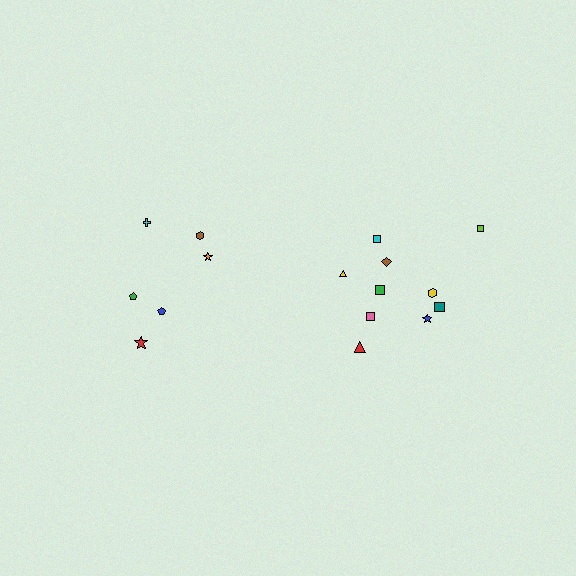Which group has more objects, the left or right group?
The right group.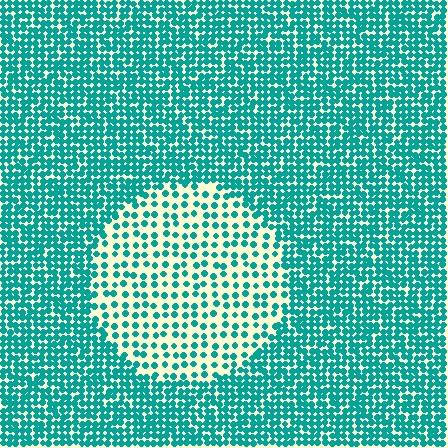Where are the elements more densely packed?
The elements are more densely packed outside the circle boundary.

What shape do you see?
I see a circle.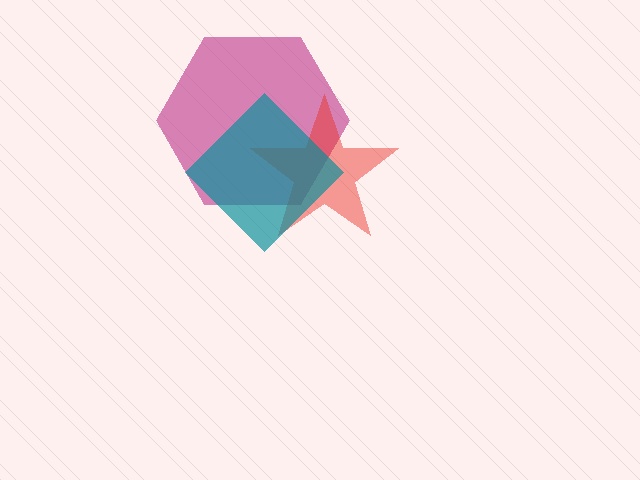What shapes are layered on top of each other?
The layered shapes are: a magenta hexagon, a red star, a teal diamond.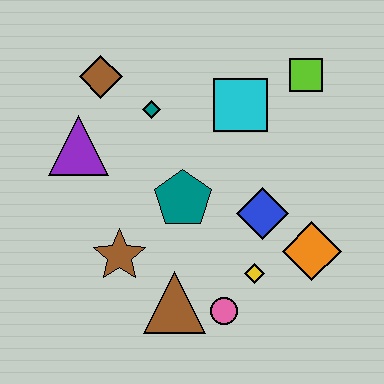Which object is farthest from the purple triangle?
The orange diamond is farthest from the purple triangle.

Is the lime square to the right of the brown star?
Yes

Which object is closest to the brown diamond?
The teal diamond is closest to the brown diamond.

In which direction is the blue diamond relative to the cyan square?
The blue diamond is below the cyan square.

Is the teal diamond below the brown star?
No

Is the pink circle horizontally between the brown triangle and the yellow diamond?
Yes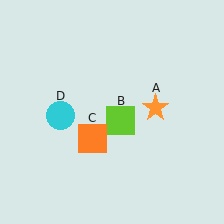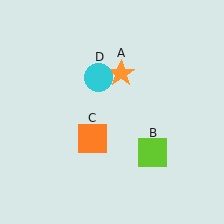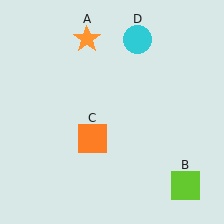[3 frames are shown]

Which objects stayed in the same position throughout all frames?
Orange square (object C) remained stationary.